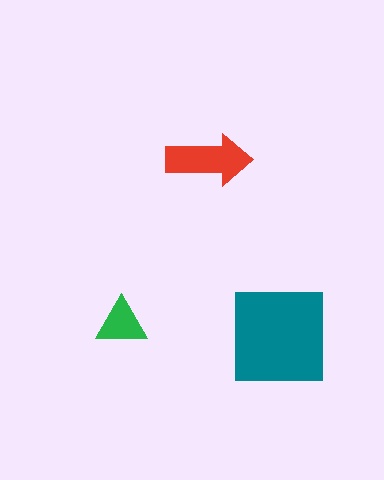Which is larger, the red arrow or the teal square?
The teal square.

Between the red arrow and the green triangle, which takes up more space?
The red arrow.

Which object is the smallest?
The green triangle.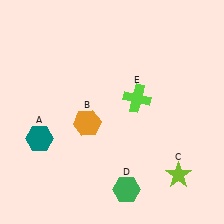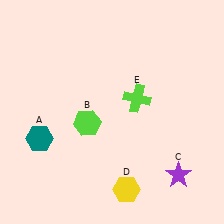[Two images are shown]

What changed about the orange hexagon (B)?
In Image 1, B is orange. In Image 2, it changed to lime.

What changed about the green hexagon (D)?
In Image 1, D is green. In Image 2, it changed to yellow.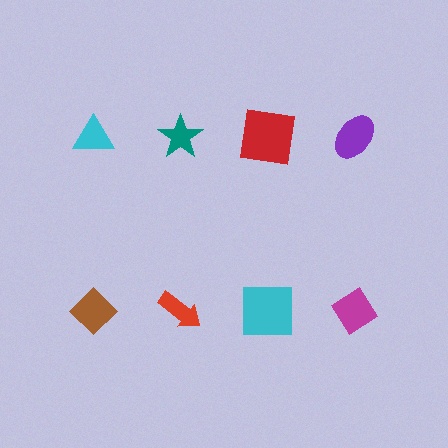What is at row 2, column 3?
A cyan square.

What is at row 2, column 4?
A magenta diamond.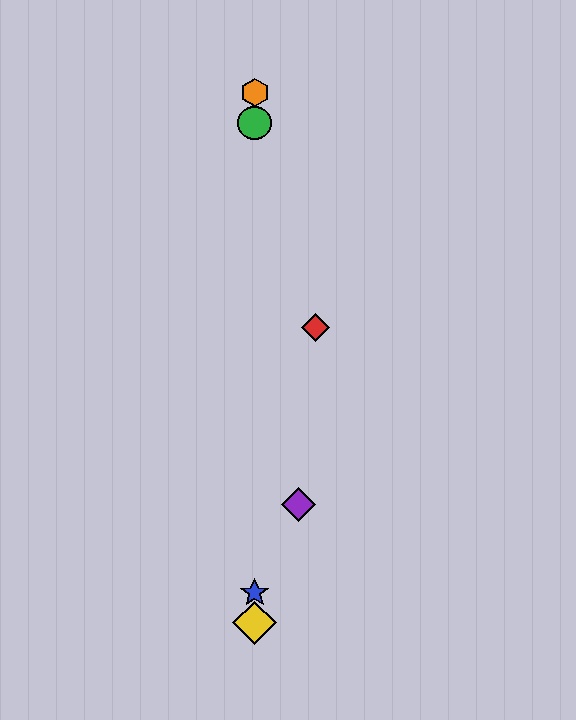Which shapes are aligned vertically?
The blue star, the green circle, the yellow diamond, the orange hexagon are aligned vertically.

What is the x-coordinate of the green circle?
The green circle is at x≈255.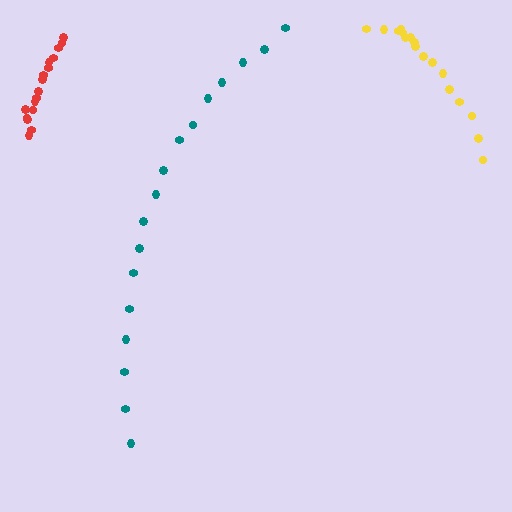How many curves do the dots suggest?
There are 3 distinct paths.